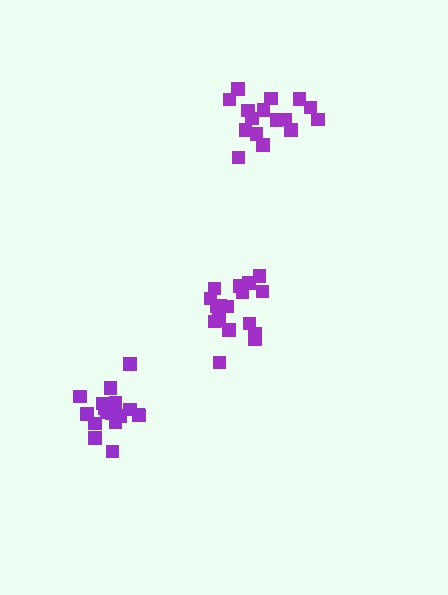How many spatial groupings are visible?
There are 3 spatial groupings.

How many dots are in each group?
Group 1: 18 dots, Group 2: 17 dots, Group 3: 16 dots (51 total).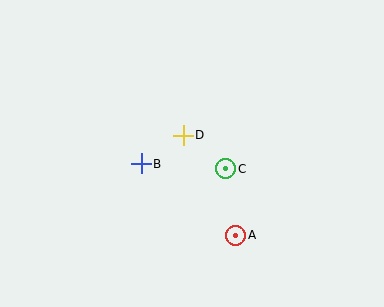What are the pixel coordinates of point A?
Point A is at (236, 235).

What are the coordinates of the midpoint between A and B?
The midpoint between A and B is at (188, 200).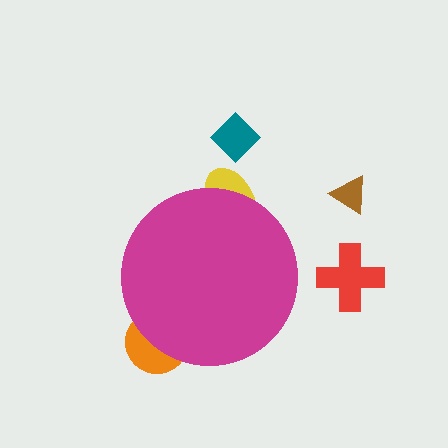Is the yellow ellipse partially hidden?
Yes, the yellow ellipse is partially hidden behind the magenta circle.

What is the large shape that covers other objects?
A magenta circle.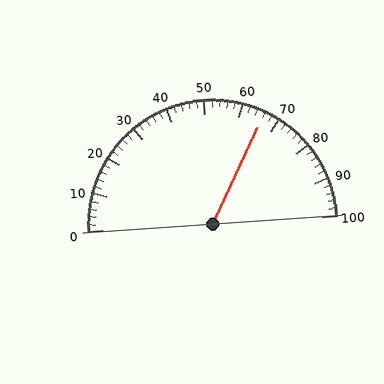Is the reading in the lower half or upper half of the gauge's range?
The reading is in the upper half of the range (0 to 100).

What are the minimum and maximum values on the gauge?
The gauge ranges from 0 to 100.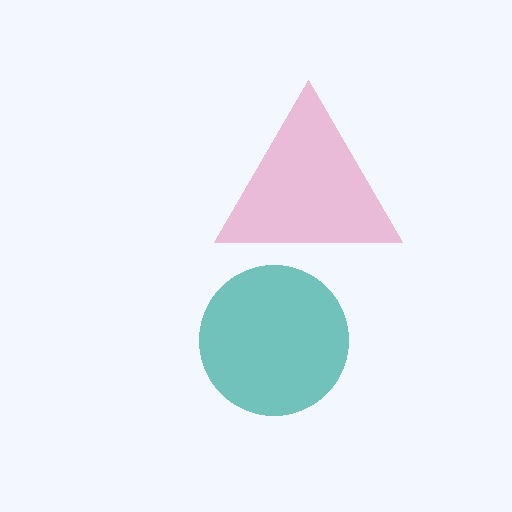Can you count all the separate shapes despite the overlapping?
Yes, there are 2 separate shapes.